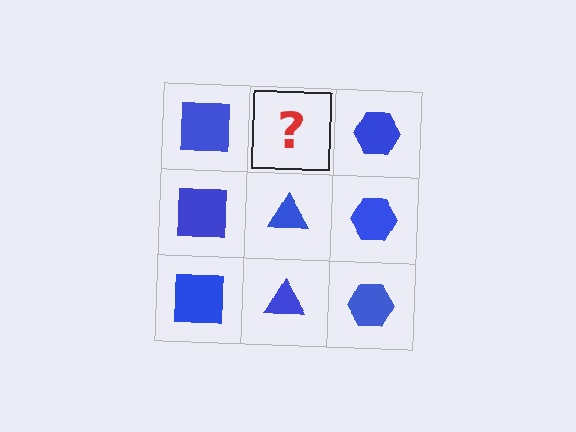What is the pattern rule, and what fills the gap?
The rule is that each column has a consistent shape. The gap should be filled with a blue triangle.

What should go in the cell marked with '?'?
The missing cell should contain a blue triangle.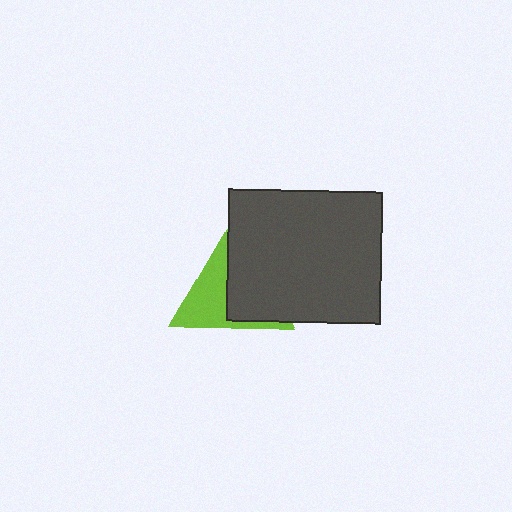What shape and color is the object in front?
The object in front is a dark gray rectangle.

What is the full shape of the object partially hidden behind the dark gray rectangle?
The partially hidden object is a lime triangle.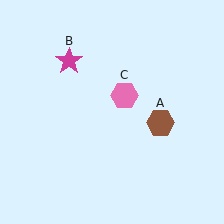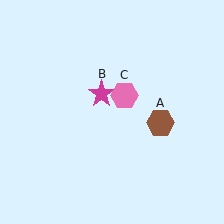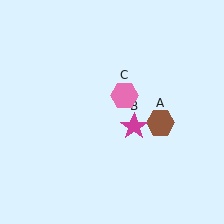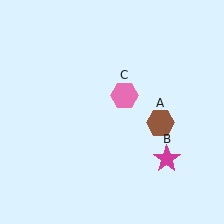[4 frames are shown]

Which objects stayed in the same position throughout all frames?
Brown hexagon (object A) and pink hexagon (object C) remained stationary.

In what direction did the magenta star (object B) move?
The magenta star (object B) moved down and to the right.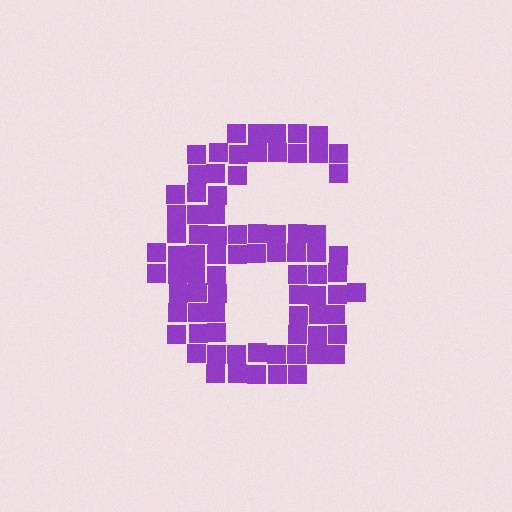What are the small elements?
The small elements are squares.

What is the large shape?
The large shape is the digit 6.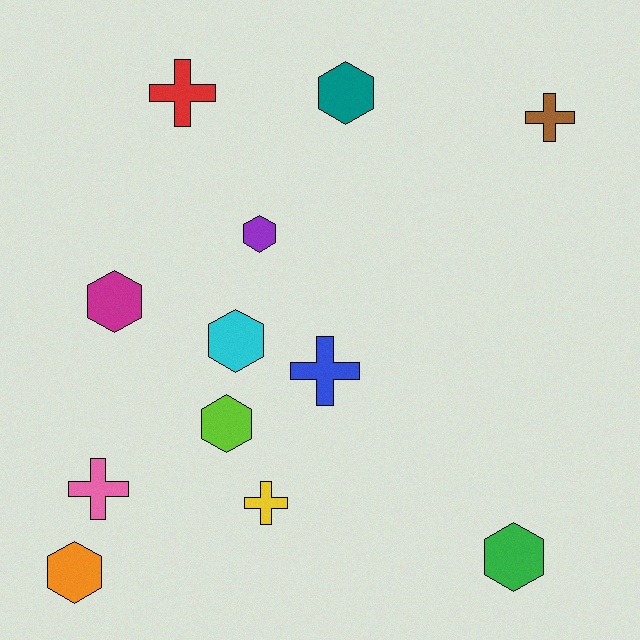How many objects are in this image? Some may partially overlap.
There are 12 objects.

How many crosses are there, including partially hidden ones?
There are 5 crosses.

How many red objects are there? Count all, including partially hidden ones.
There is 1 red object.